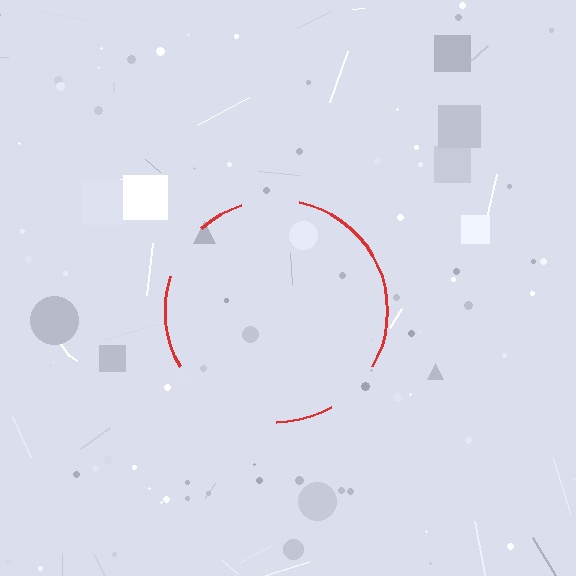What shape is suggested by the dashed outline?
The dashed outline suggests a circle.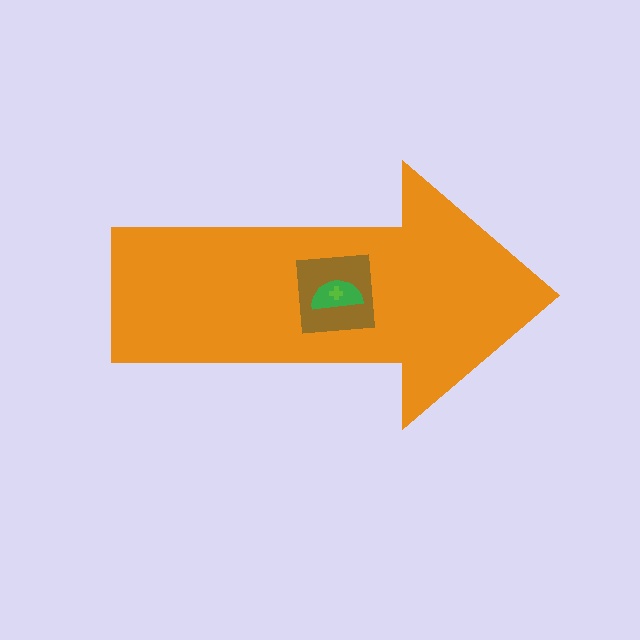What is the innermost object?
The lime cross.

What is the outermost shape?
The orange arrow.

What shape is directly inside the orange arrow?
The brown square.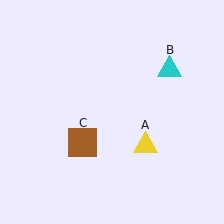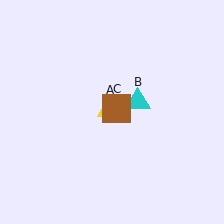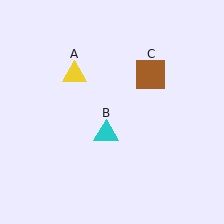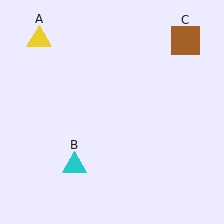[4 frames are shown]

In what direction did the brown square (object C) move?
The brown square (object C) moved up and to the right.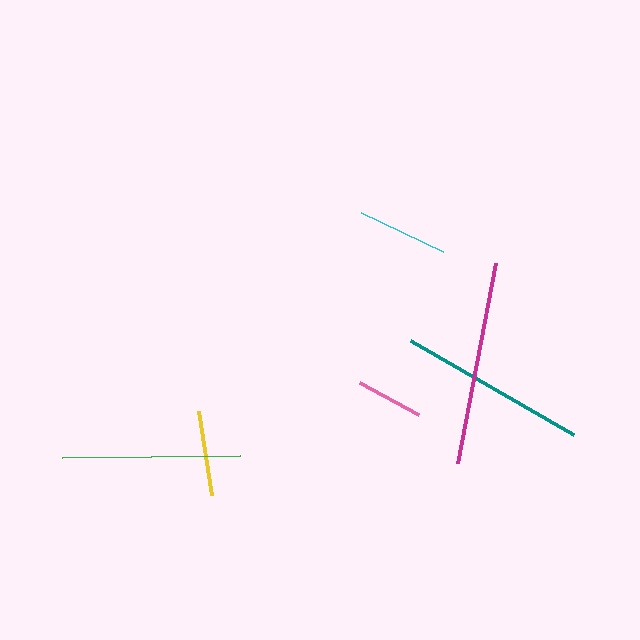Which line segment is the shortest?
The pink line is the shortest at approximately 67 pixels.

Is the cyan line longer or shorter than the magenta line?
The magenta line is longer than the cyan line.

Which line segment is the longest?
The magenta line is the longest at approximately 203 pixels.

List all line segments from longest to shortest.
From longest to shortest: magenta, teal, green, cyan, yellow, pink.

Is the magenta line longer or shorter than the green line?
The magenta line is longer than the green line.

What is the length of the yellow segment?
The yellow segment is approximately 85 pixels long.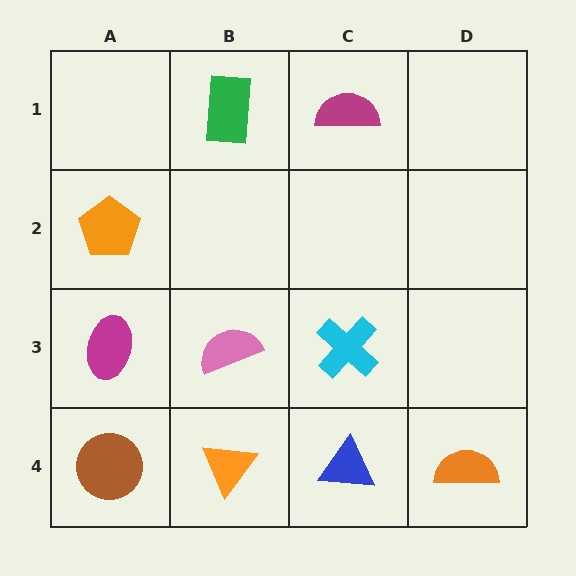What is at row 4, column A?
A brown circle.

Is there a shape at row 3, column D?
No, that cell is empty.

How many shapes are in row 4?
4 shapes.